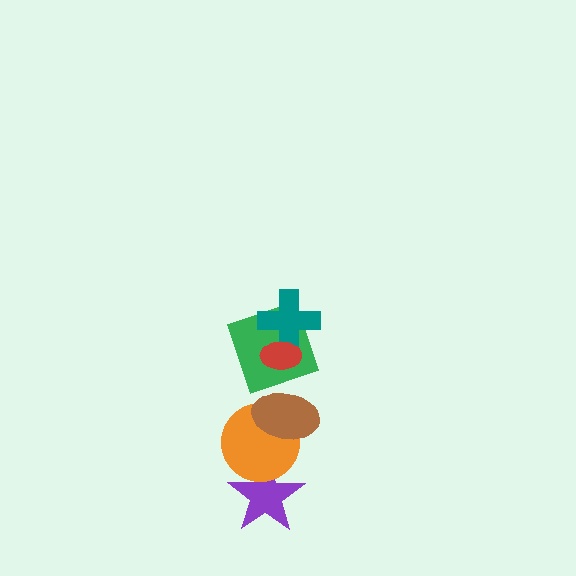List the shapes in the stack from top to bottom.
From top to bottom: the red ellipse, the teal cross, the green square, the brown ellipse, the orange circle, the purple star.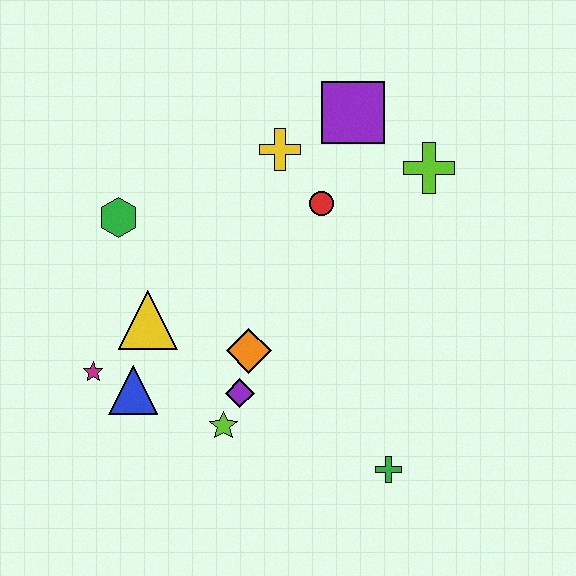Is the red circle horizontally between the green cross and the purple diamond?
Yes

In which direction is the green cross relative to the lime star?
The green cross is to the right of the lime star.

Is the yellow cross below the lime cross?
No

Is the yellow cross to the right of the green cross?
No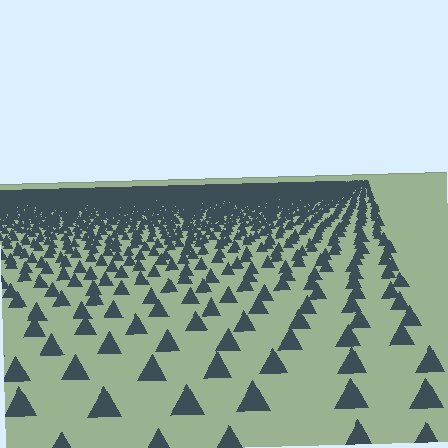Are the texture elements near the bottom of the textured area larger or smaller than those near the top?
Larger. Near the bottom, elements are closer to the viewer and appear at a bigger on-screen size.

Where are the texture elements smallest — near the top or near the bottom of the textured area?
Near the top.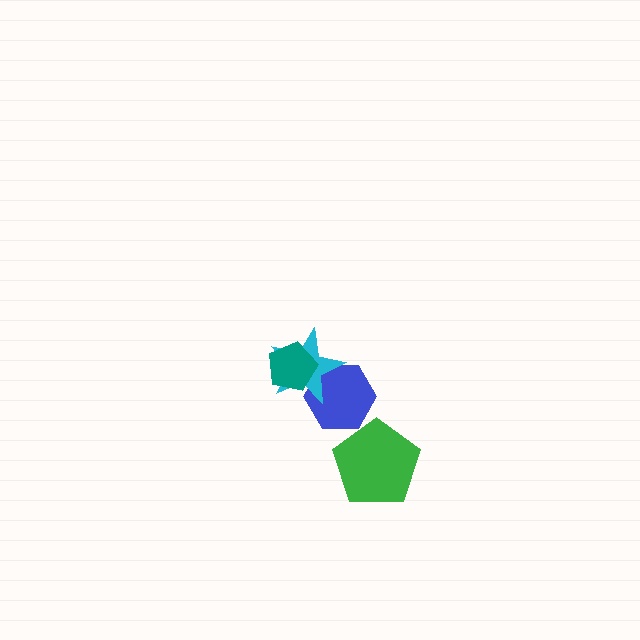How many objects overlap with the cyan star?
2 objects overlap with the cyan star.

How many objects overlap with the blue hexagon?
1 object overlaps with the blue hexagon.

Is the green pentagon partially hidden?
No, no other shape covers it.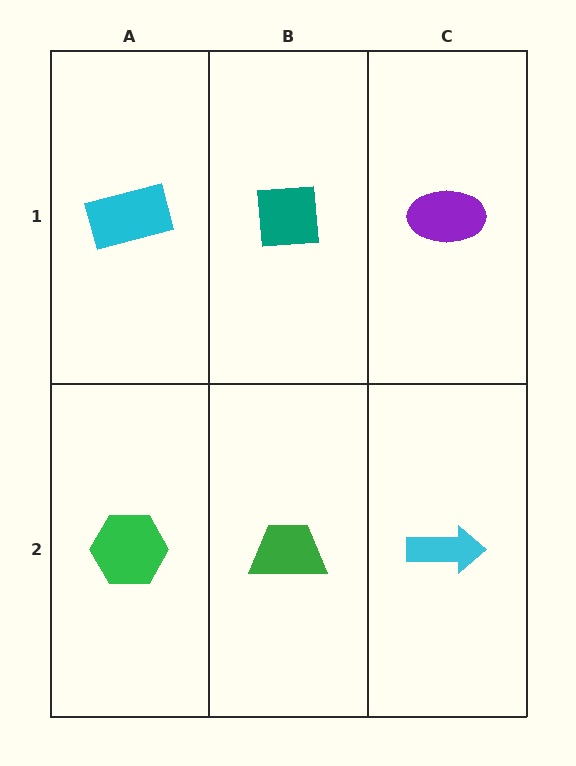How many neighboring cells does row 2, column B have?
3.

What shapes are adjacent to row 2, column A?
A cyan rectangle (row 1, column A), a green trapezoid (row 2, column B).